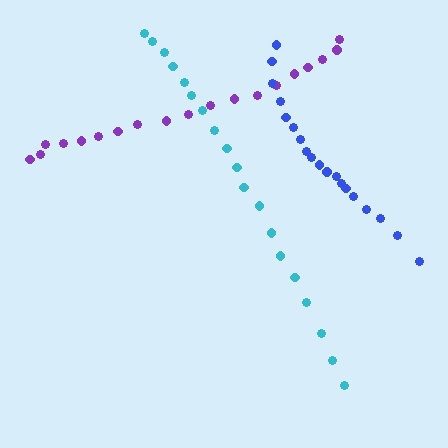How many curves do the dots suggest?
There are 3 distinct paths.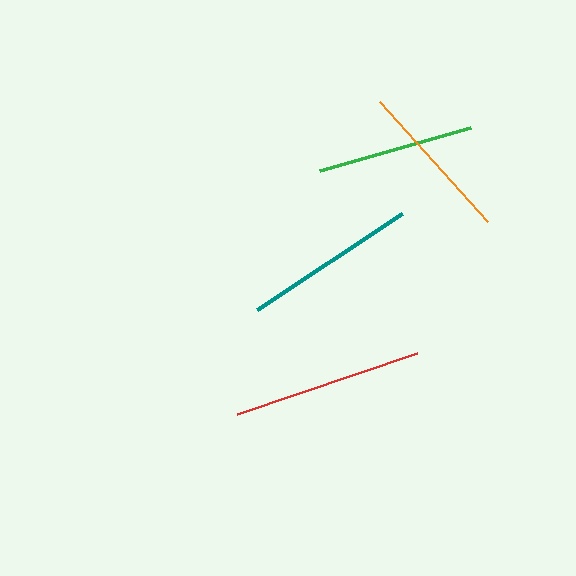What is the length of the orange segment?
The orange segment is approximately 161 pixels long.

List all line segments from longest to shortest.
From longest to shortest: red, teal, orange, green.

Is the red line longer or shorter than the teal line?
The red line is longer than the teal line.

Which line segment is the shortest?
The green line is the shortest at approximately 157 pixels.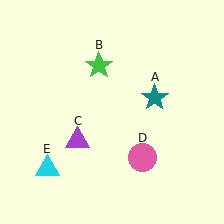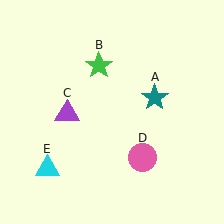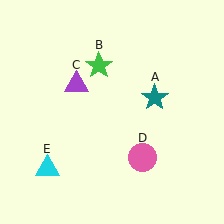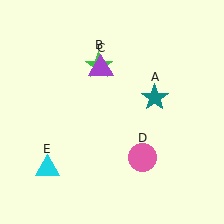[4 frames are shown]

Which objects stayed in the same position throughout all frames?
Teal star (object A) and green star (object B) and pink circle (object D) and cyan triangle (object E) remained stationary.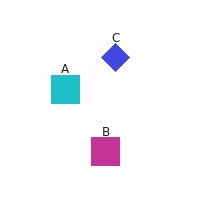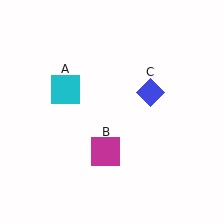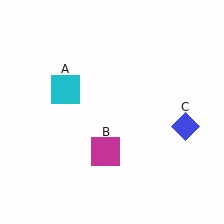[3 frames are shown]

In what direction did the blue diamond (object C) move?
The blue diamond (object C) moved down and to the right.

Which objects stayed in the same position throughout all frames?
Cyan square (object A) and magenta square (object B) remained stationary.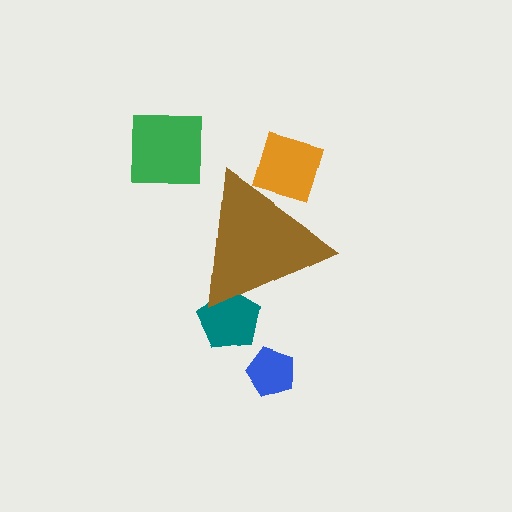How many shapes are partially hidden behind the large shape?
3 shapes are partially hidden.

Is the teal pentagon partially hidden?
Yes, the teal pentagon is partially hidden behind the brown triangle.